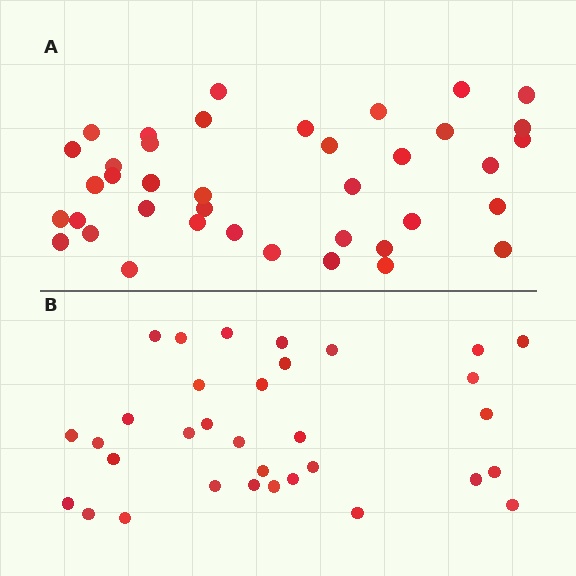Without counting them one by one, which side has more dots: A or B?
Region A (the top region) has more dots.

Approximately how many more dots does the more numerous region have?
Region A has about 6 more dots than region B.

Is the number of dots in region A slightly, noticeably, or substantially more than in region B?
Region A has only slightly more — the two regions are fairly close. The ratio is roughly 1.2 to 1.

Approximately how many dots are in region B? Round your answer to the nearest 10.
About 30 dots. (The exact count is 33, which rounds to 30.)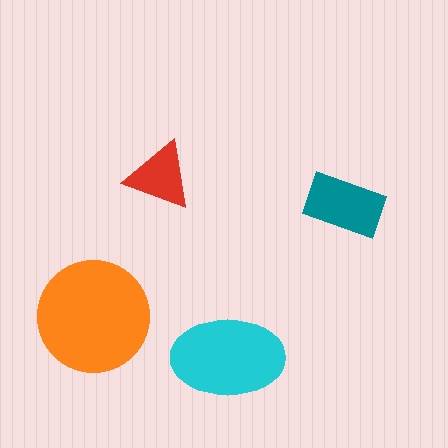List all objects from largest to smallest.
The orange circle, the cyan ellipse, the teal rectangle, the red triangle.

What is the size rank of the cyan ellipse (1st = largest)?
2nd.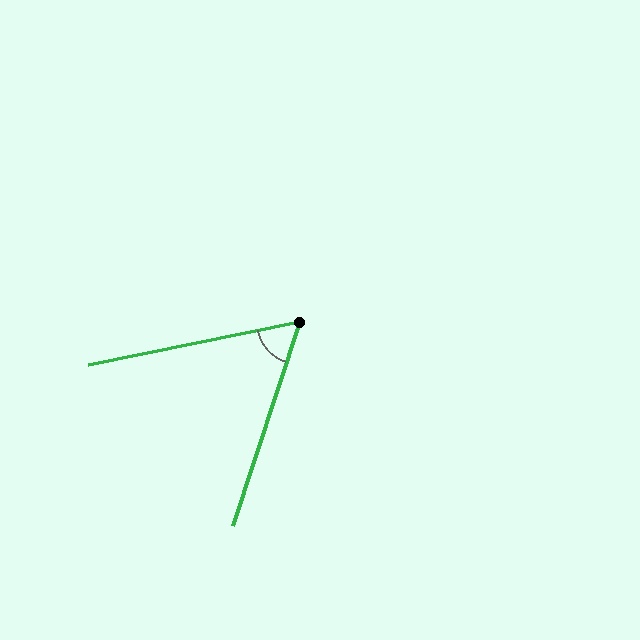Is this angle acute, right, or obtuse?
It is acute.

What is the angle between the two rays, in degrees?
Approximately 60 degrees.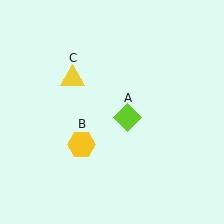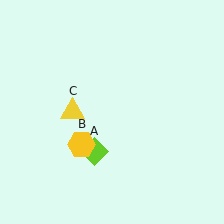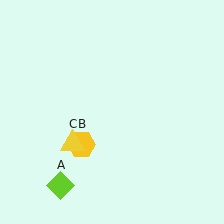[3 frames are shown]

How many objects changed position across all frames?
2 objects changed position: lime diamond (object A), yellow triangle (object C).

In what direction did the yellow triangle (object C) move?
The yellow triangle (object C) moved down.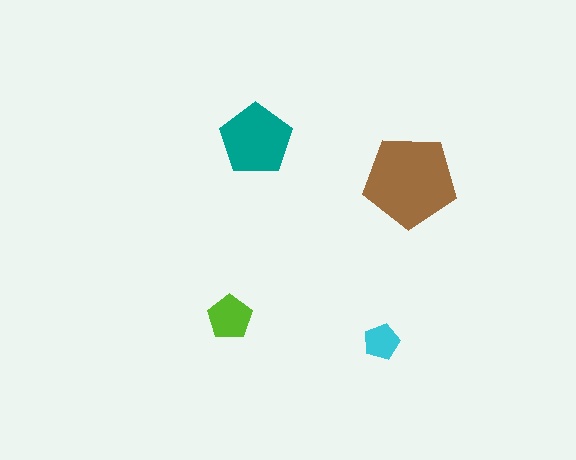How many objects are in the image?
There are 4 objects in the image.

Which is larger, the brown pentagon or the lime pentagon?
The brown one.